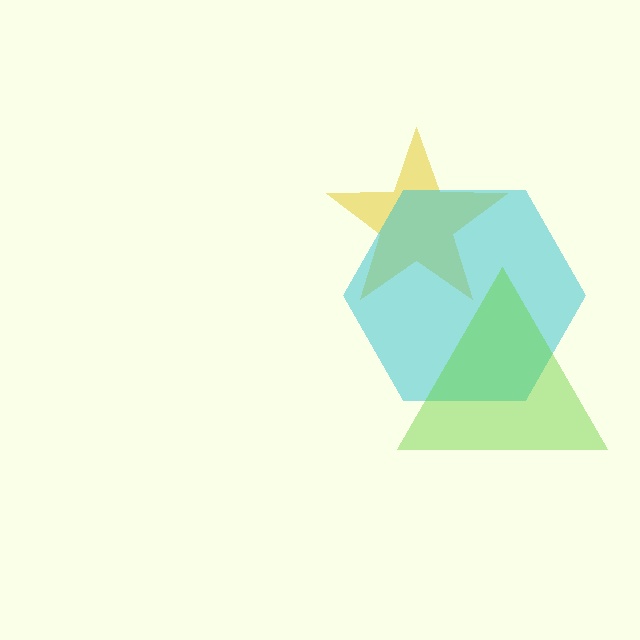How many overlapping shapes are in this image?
There are 3 overlapping shapes in the image.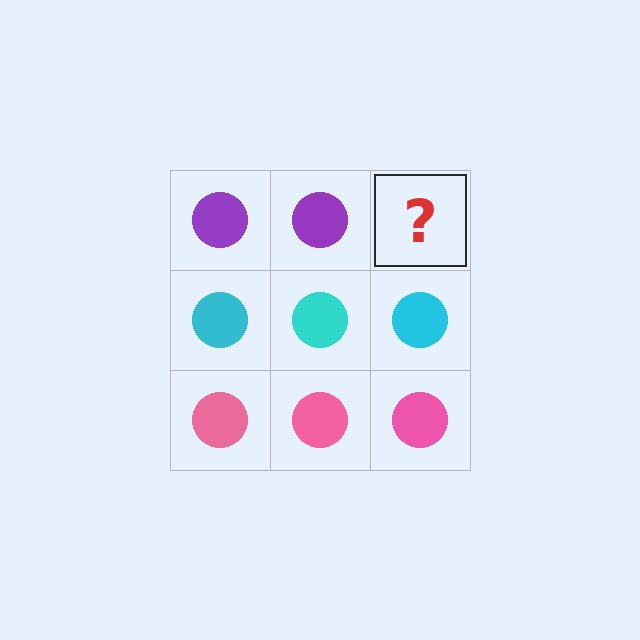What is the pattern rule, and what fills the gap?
The rule is that each row has a consistent color. The gap should be filled with a purple circle.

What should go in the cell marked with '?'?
The missing cell should contain a purple circle.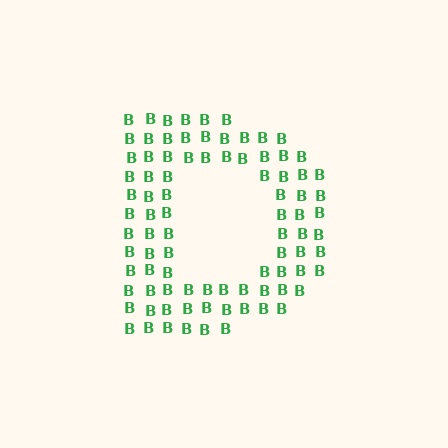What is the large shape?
The large shape is the letter D.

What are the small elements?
The small elements are letter B's.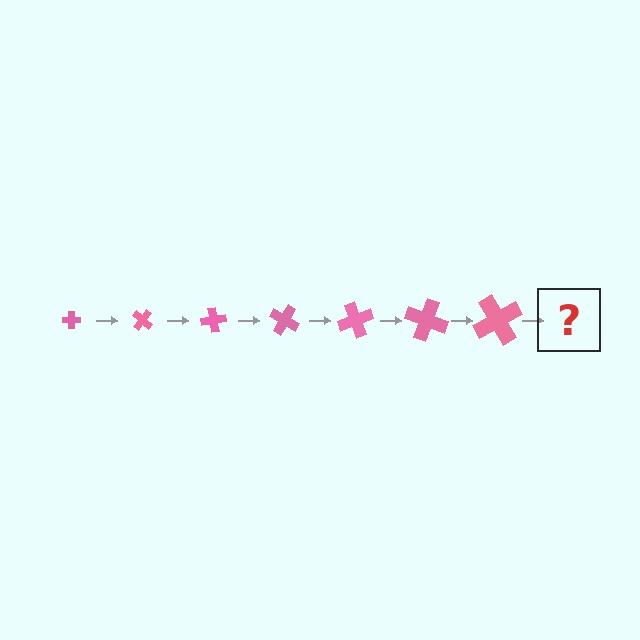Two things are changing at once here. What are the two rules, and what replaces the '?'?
The two rules are that the cross grows larger each step and it rotates 40 degrees each step. The '?' should be a cross, larger than the previous one and rotated 280 degrees from the start.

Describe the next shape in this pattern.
It should be a cross, larger than the previous one and rotated 280 degrees from the start.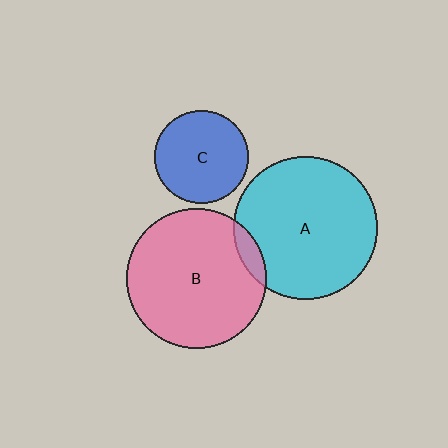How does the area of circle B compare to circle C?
Approximately 2.2 times.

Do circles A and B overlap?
Yes.